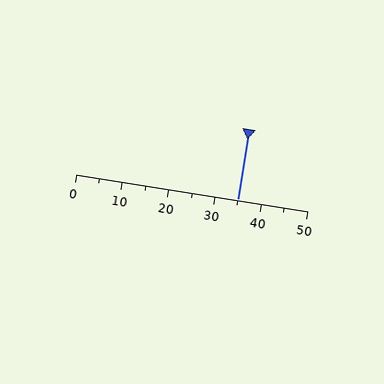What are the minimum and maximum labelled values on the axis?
The axis runs from 0 to 50.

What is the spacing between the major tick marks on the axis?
The major ticks are spaced 10 apart.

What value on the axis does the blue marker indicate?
The marker indicates approximately 35.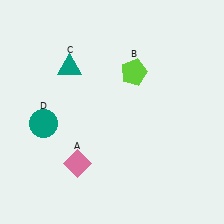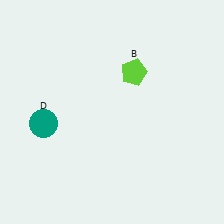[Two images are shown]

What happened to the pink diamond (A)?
The pink diamond (A) was removed in Image 2. It was in the bottom-left area of Image 1.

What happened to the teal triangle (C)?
The teal triangle (C) was removed in Image 2. It was in the top-left area of Image 1.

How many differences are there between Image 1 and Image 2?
There are 2 differences between the two images.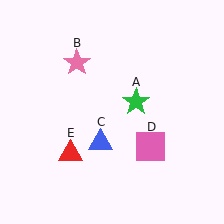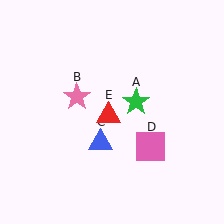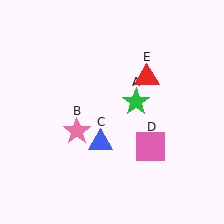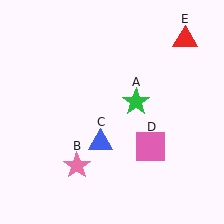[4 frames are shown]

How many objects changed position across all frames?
2 objects changed position: pink star (object B), red triangle (object E).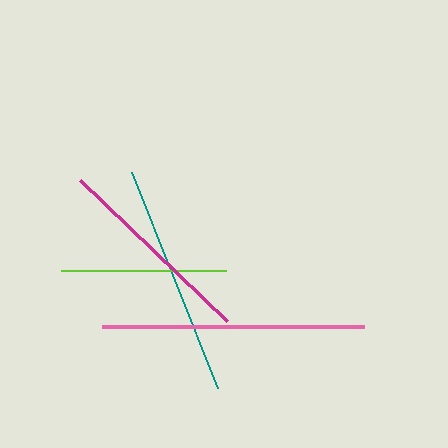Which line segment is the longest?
The pink line is the longest at approximately 262 pixels.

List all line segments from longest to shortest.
From longest to shortest: pink, teal, magenta, lime.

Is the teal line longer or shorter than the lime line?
The teal line is longer than the lime line.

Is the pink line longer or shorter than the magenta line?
The pink line is longer than the magenta line.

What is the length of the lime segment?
The lime segment is approximately 165 pixels long.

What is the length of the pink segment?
The pink segment is approximately 262 pixels long.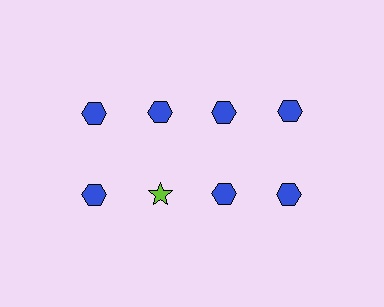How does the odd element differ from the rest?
It differs in both color (lime instead of blue) and shape (star instead of hexagon).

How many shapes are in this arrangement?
There are 8 shapes arranged in a grid pattern.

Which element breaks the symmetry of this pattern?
The lime star in the second row, second from left column breaks the symmetry. All other shapes are blue hexagons.